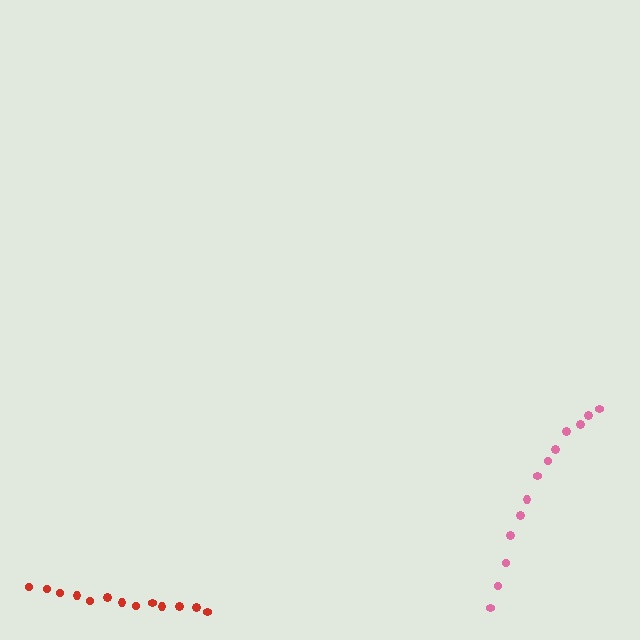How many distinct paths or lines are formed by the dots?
There are 2 distinct paths.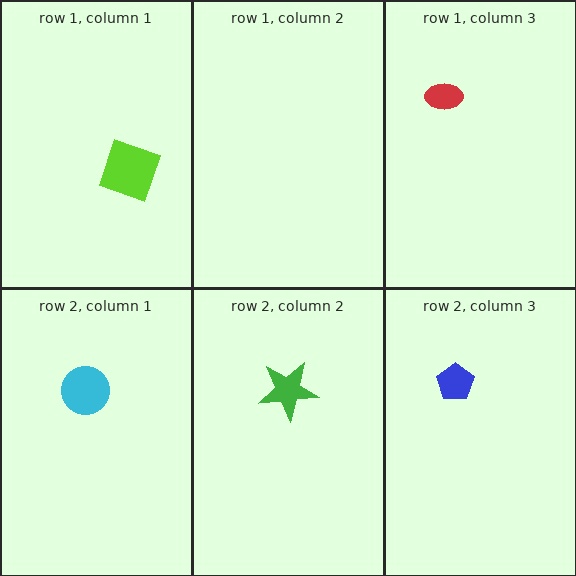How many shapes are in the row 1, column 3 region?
1.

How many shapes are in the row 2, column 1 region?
1.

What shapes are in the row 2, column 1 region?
The cyan circle.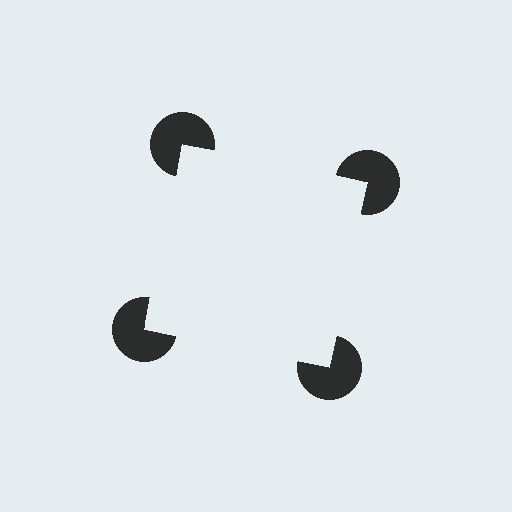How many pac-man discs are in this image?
There are 4 — one at each vertex of the illusory square.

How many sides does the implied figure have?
4 sides.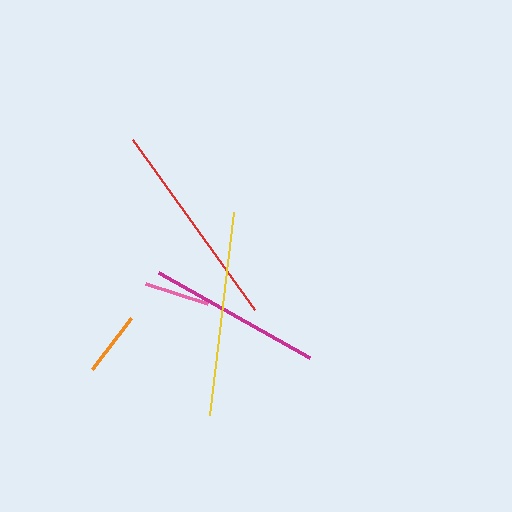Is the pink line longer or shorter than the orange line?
The pink line is longer than the orange line.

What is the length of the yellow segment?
The yellow segment is approximately 205 pixels long.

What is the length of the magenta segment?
The magenta segment is approximately 173 pixels long.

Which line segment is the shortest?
The orange line is the shortest at approximately 64 pixels.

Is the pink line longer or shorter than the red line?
The red line is longer than the pink line.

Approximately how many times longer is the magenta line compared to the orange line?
The magenta line is approximately 2.7 times the length of the orange line.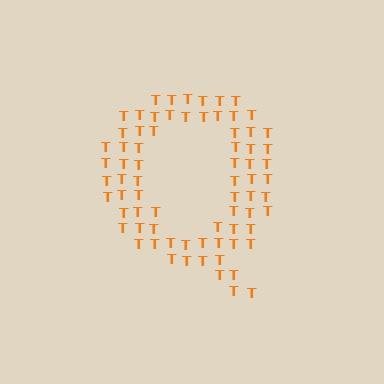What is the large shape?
The large shape is the letter Q.